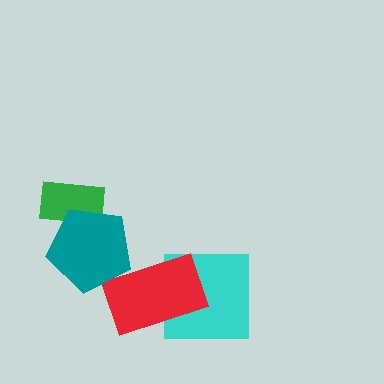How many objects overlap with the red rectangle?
2 objects overlap with the red rectangle.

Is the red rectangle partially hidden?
Yes, it is partially covered by another shape.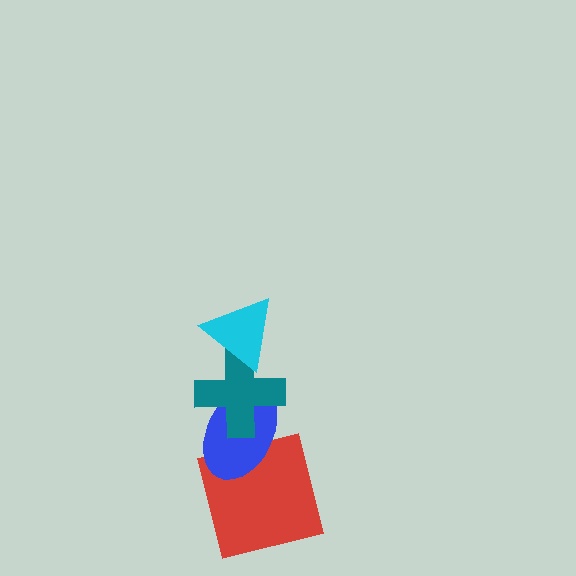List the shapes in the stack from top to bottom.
From top to bottom: the cyan triangle, the teal cross, the blue ellipse, the red square.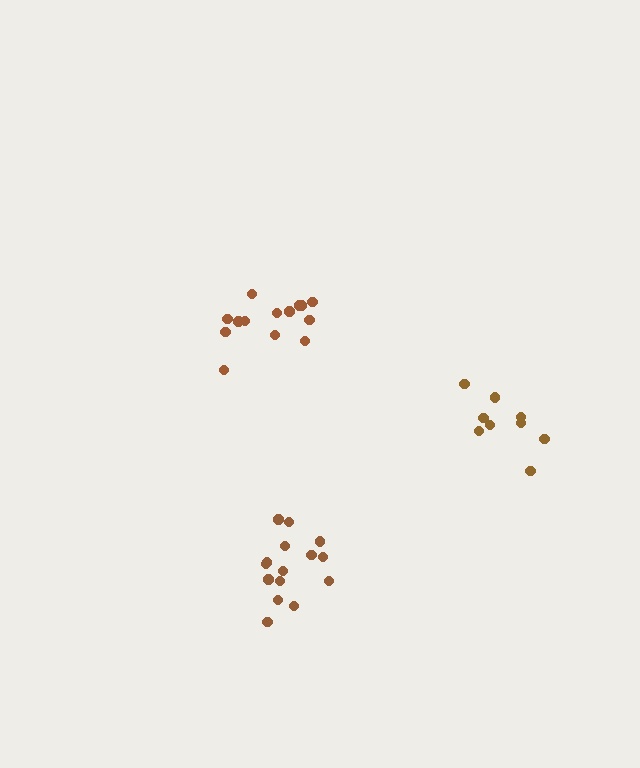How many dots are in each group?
Group 1: 14 dots, Group 2: 15 dots, Group 3: 9 dots (38 total).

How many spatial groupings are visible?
There are 3 spatial groupings.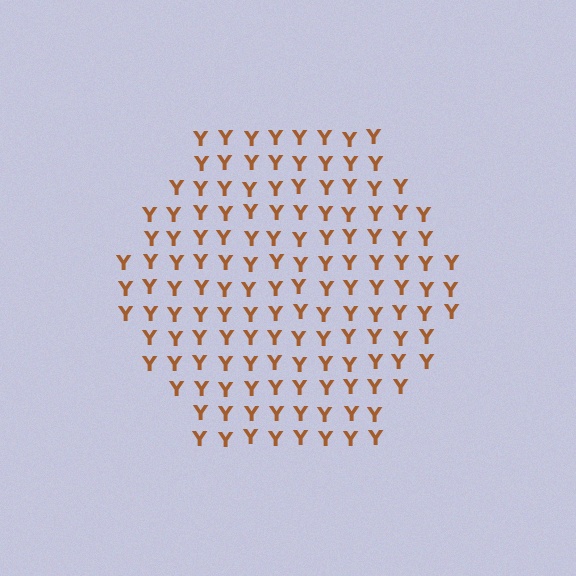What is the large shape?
The large shape is a hexagon.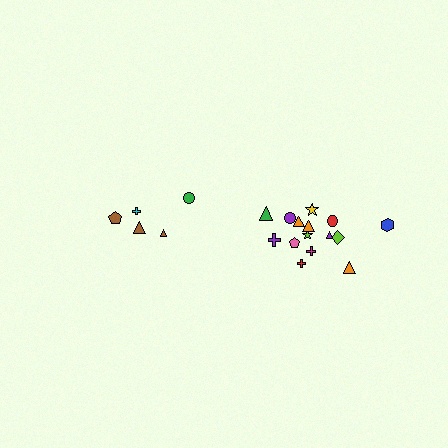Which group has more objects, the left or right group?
The right group.